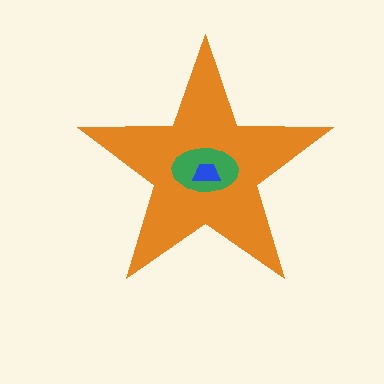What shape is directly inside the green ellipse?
The blue trapezoid.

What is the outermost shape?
The orange star.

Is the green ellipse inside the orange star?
Yes.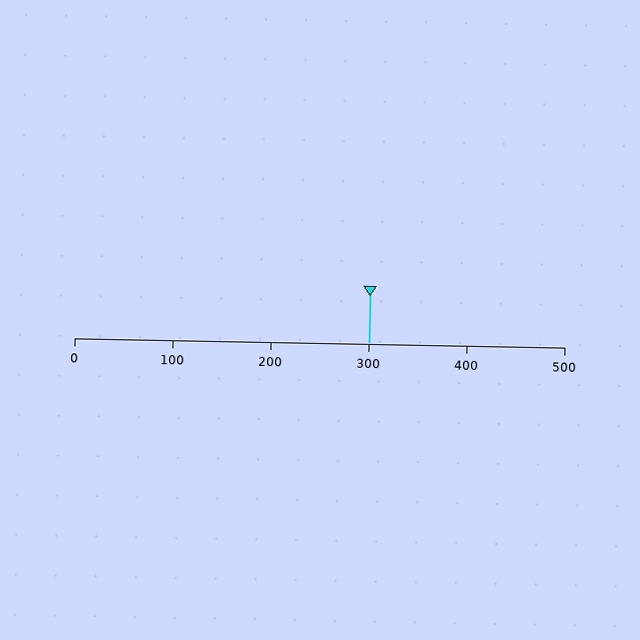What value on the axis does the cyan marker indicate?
The marker indicates approximately 300.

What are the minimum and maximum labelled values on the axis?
The axis runs from 0 to 500.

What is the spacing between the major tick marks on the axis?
The major ticks are spaced 100 apart.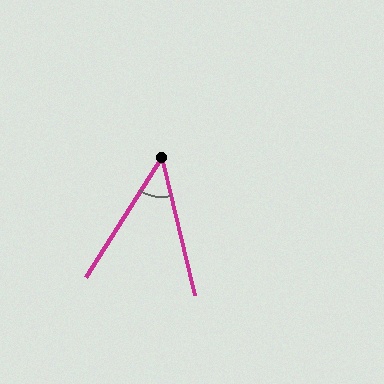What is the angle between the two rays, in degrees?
Approximately 46 degrees.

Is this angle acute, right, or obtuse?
It is acute.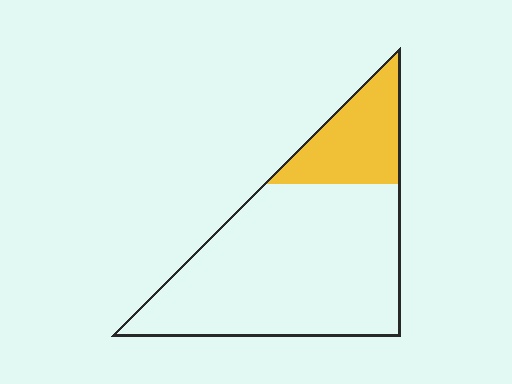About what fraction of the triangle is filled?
About one fifth (1/5).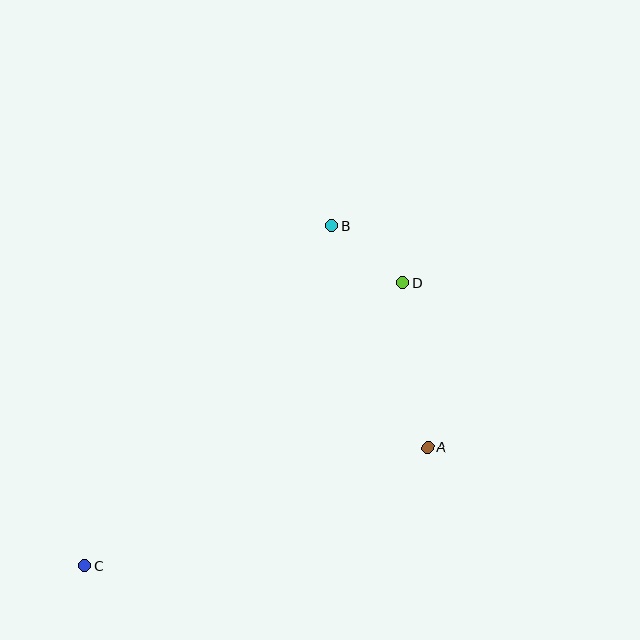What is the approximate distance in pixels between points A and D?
The distance between A and D is approximately 166 pixels.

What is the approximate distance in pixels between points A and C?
The distance between A and C is approximately 363 pixels.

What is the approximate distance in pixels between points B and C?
The distance between B and C is approximately 420 pixels.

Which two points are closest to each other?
Points B and D are closest to each other.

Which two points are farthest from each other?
Points C and D are farthest from each other.